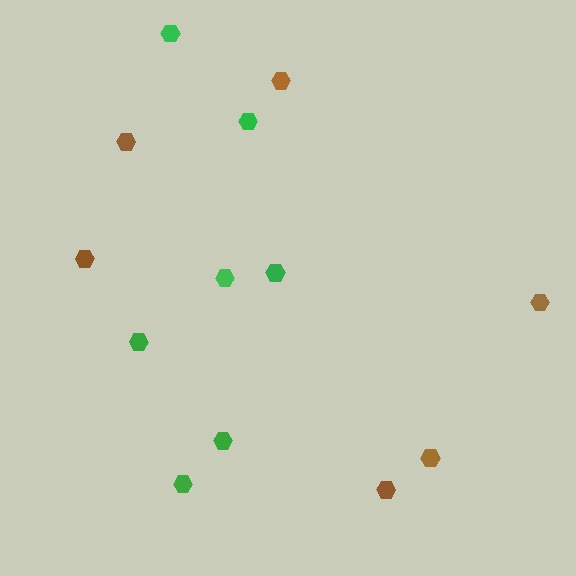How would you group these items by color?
There are 2 groups: one group of green hexagons (7) and one group of brown hexagons (6).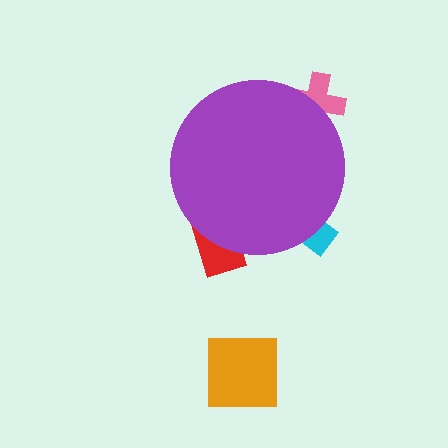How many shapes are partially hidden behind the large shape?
3 shapes are partially hidden.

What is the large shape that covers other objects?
A purple circle.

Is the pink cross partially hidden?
Yes, the pink cross is partially hidden behind the purple circle.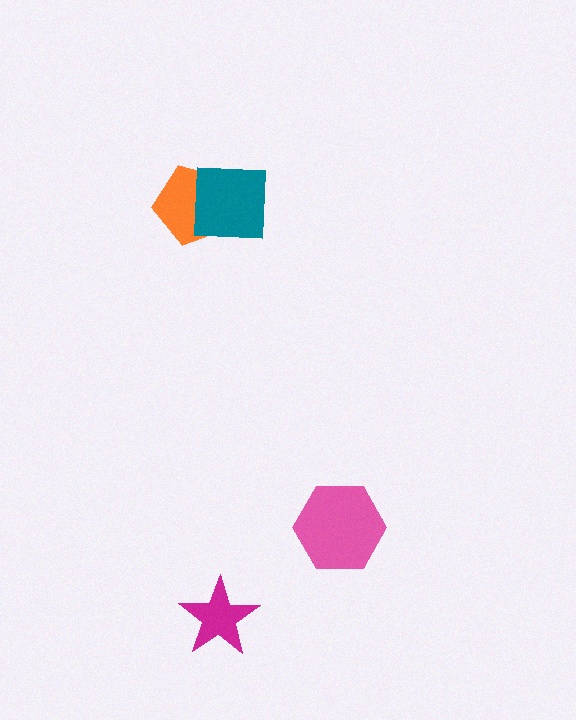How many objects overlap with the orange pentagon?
1 object overlaps with the orange pentagon.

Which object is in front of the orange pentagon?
The teal square is in front of the orange pentagon.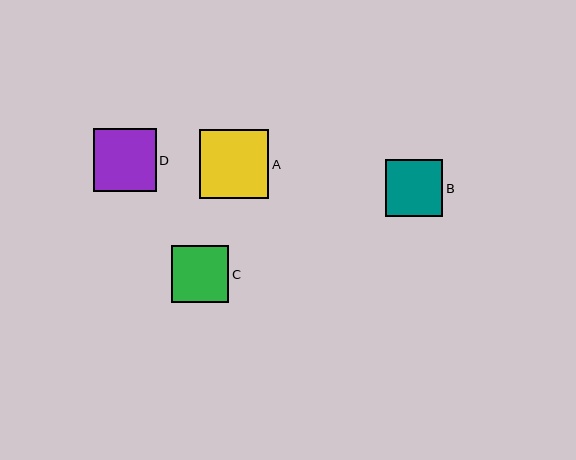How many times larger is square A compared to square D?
Square A is approximately 1.1 times the size of square D.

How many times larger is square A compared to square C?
Square A is approximately 1.2 times the size of square C.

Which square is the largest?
Square A is the largest with a size of approximately 69 pixels.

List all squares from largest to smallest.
From largest to smallest: A, D, B, C.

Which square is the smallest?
Square C is the smallest with a size of approximately 57 pixels.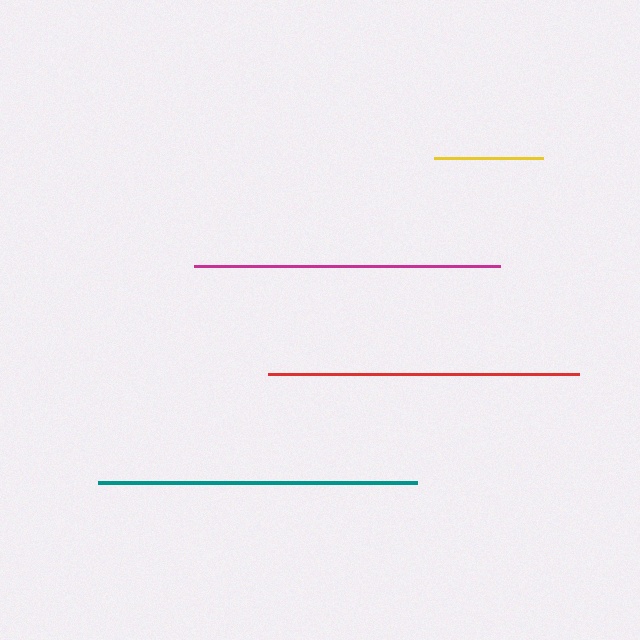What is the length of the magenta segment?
The magenta segment is approximately 306 pixels long.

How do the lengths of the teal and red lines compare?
The teal and red lines are approximately the same length.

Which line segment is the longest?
The teal line is the longest at approximately 319 pixels.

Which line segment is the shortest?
The yellow line is the shortest at approximately 109 pixels.